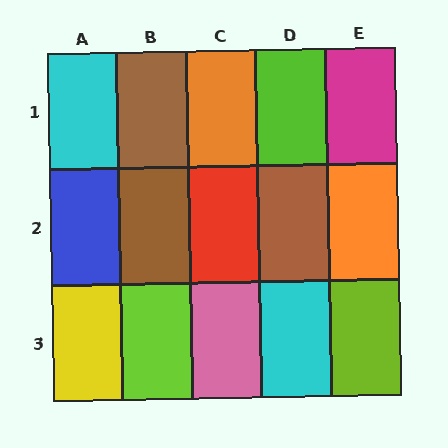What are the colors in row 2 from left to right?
Blue, brown, red, brown, orange.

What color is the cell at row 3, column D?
Cyan.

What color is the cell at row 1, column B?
Brown.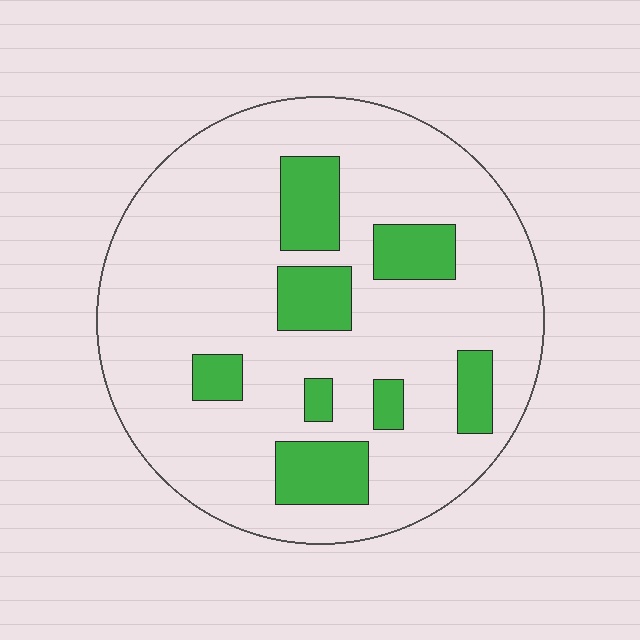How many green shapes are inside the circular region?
8.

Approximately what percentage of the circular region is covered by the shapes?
Approximately 20%.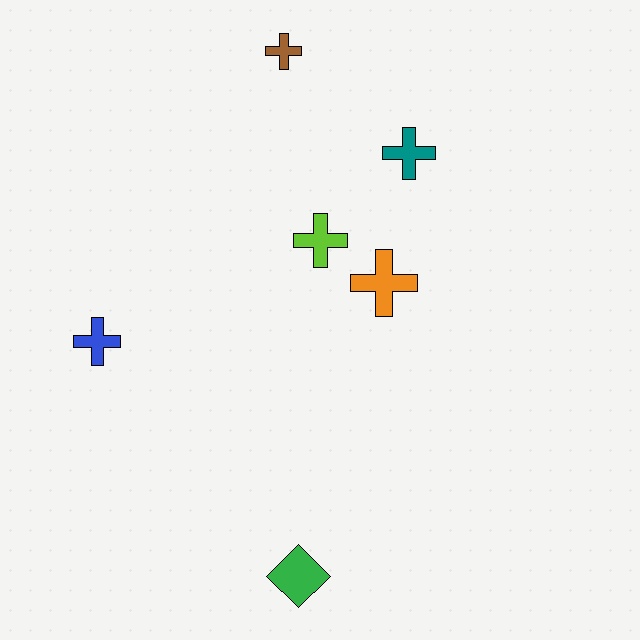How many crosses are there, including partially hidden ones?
There are 5 crosses.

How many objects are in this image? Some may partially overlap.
There are 6 objects.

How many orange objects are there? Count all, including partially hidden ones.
There is 1 orange object.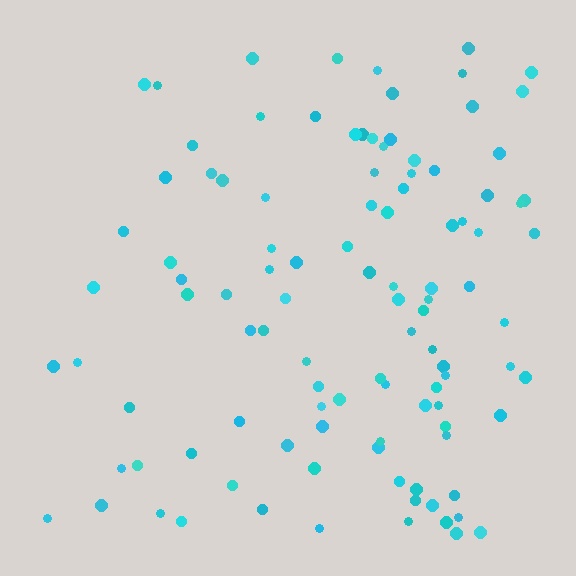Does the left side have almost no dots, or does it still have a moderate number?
Still a moderate number, just noticeably fewer than the right.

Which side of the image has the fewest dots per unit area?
The left.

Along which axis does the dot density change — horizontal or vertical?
Horizontal.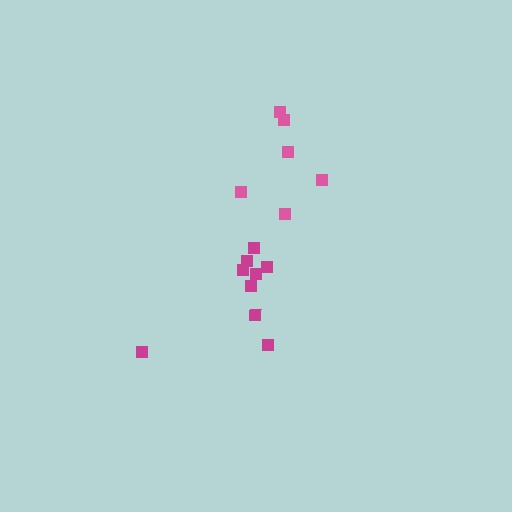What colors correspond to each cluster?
The clusters are colored: magenta, pink.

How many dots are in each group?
Group 1: 9 dots, Group 2: 6 dots (15 total).